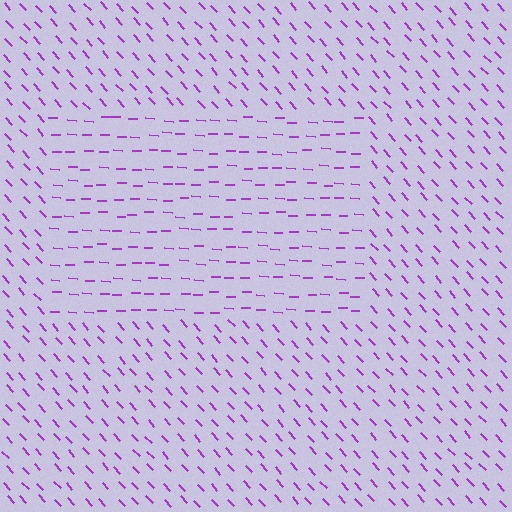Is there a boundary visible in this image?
Yes, there is a texture boundary formed by a change in line orientation.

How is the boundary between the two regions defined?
The boundary is defined purely by a change in line orientation (approximately 45 degrees difference). All lines are the same color and thickness.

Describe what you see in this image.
The image is filled with small purple line segments. A rectangle region in the image has lines oriented differently from the surrounding lines, creating a visible texture boundary.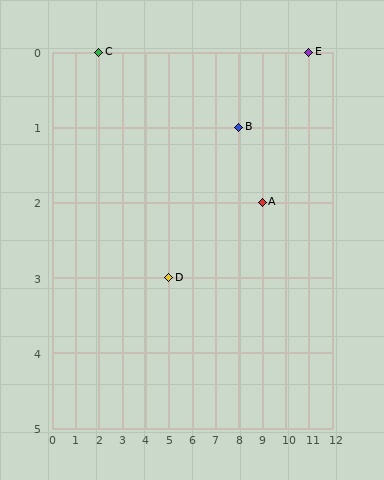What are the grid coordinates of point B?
Point B is at grid coordinates (8, 1).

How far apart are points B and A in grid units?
Points B and A are 1 column and 1 row apart (about 1.4 grid units diagonally).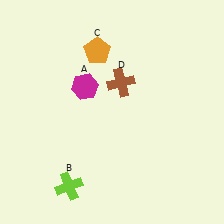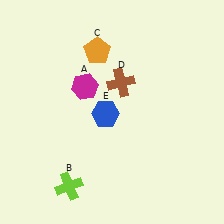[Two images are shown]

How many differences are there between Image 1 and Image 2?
There is 1 difference between the two images.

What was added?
A blue hexagon (E) was added in Image 2.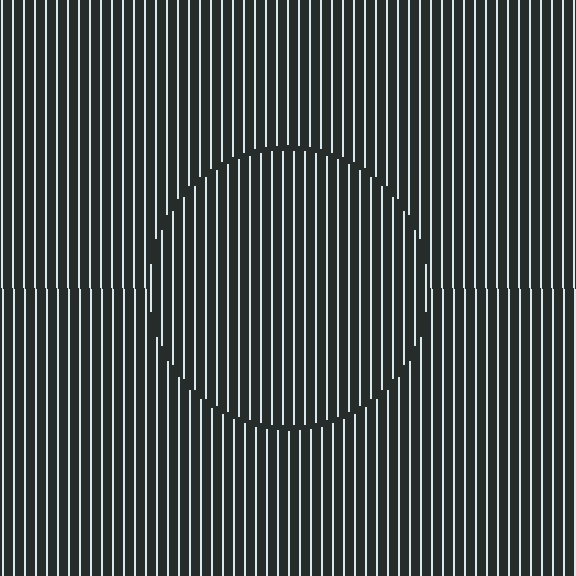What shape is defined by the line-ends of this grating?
An illusory circle. The interior of the shape contains the same grating, shifted by half a period — the contour is defined by the phase discontinuity where line-ends from the inner and outer gratings abut.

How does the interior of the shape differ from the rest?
The interior of the shape contains the same grating, shifted by half a period — the contour is defined by the phase discontinuity where line-ends from the inner and outer gratings abut.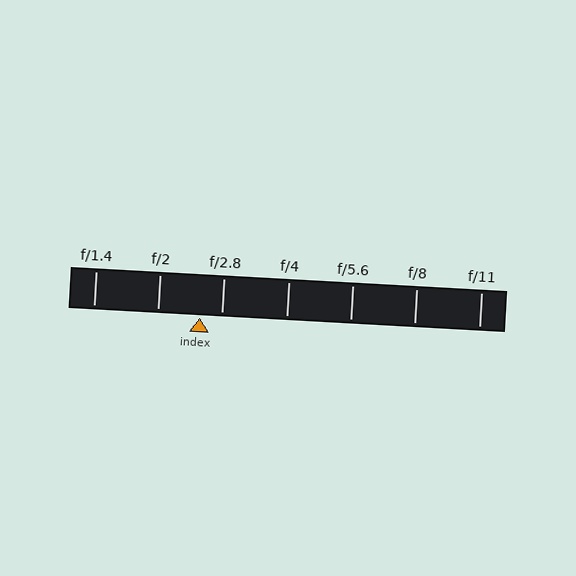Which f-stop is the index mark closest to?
The index mark is closest to f/2.8.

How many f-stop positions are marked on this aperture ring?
There are 7 f-stop positions marked.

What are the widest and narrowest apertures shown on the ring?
The widest aperture shown is f/1.4 and the narrowest is f/11.